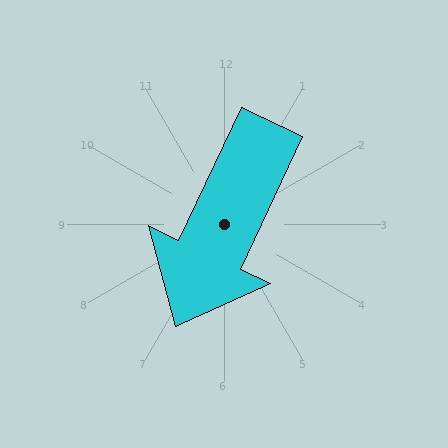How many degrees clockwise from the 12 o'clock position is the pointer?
Approximately 205 degrees.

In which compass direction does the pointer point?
Southwest.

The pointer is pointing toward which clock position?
Roughly 7 o'clock.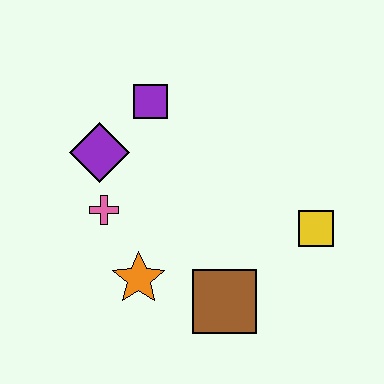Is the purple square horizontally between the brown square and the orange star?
Yes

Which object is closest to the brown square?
The orange star is closest to the brown square.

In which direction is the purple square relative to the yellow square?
The purple square is to the left of the yellow square.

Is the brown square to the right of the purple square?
Yes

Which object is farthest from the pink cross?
The yellow square is farthest from the pink cross.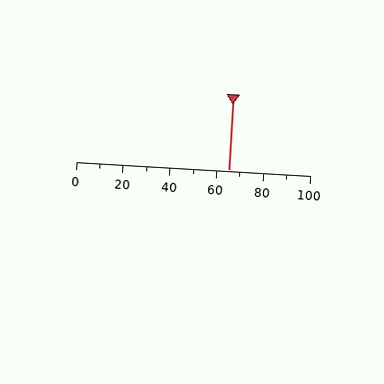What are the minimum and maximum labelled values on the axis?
The axis runs from 0 to 100.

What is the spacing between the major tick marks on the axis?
The major ticks are spaced 20 apart.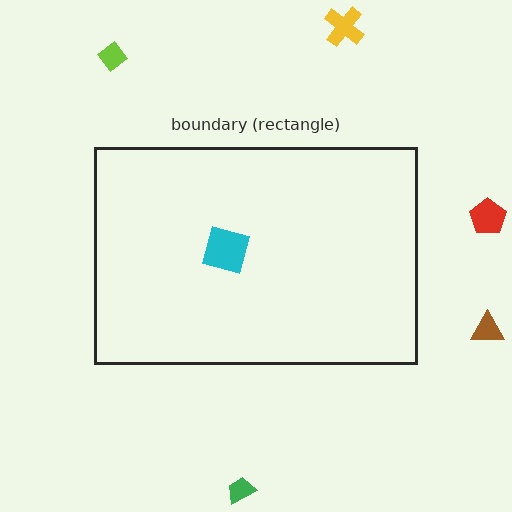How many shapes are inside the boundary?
1 inside, 5 outside.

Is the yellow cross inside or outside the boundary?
Outside.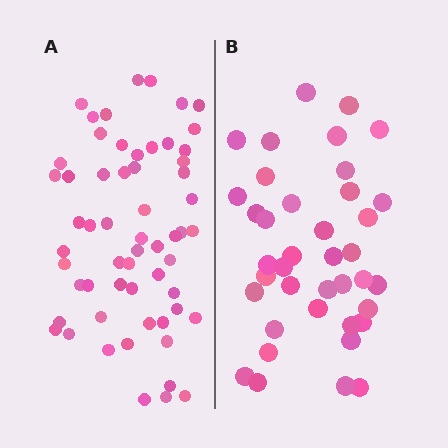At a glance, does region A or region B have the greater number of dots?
Region A (the left region) has more dots.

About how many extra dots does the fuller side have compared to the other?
Region A has approximately 20 more dots than region B.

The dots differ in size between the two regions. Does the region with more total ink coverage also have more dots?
No. Region B has more total ink coverage because its dots are larger, but region A actually contains more individual dots. Total area can be misleading — the number of items is what matters here.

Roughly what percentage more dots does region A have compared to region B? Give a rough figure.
About 50% more.